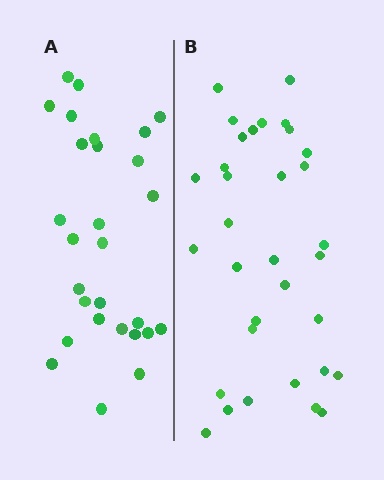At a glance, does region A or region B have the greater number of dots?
Region B (the right region) has more dots.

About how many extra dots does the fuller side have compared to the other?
Region B has about 5 more dots than region A.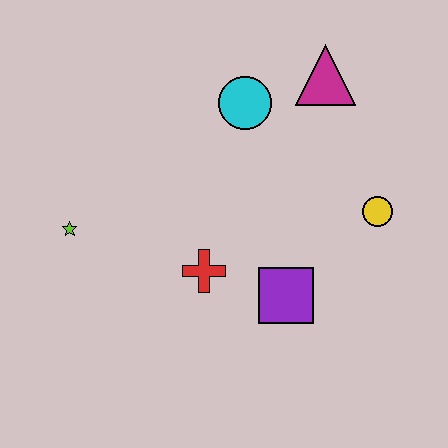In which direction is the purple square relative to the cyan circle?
The purple square is below the cyan circle.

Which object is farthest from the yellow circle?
The lime star is farthest from the yellow circle.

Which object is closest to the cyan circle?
The magenta triangle is closest to the cyan circle.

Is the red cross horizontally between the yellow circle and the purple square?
No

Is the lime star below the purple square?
No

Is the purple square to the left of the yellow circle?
Yes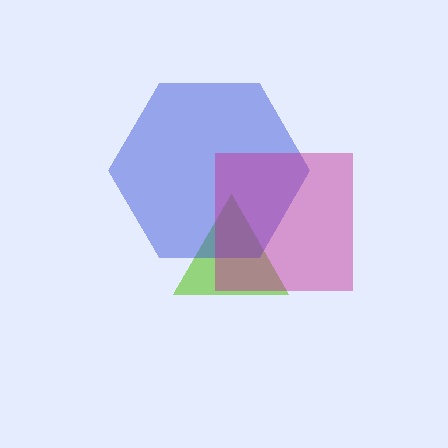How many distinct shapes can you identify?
There are 3 distinct shapes: a lime triangle, a blue hexagon, a magenta square.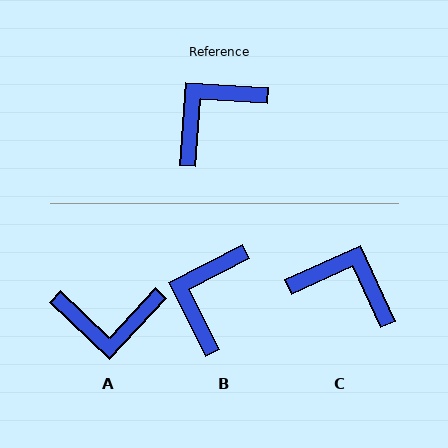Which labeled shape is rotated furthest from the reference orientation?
A, about 141 degrees away.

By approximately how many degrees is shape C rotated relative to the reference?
Approximately 62 degrees clockwise.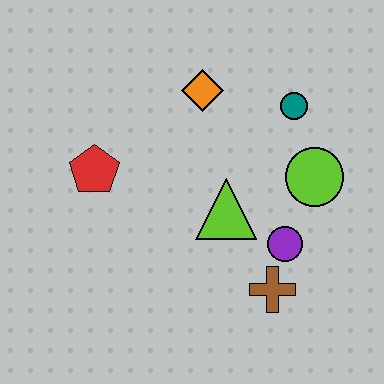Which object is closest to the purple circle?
The brown cross is closest to the purple circle.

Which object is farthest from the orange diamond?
The brown cross is farthest from the orange diamond.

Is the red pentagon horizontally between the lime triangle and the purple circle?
No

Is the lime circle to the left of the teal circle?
No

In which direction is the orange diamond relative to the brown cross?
The orange diamond is above the brown cross.